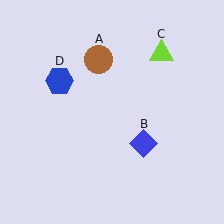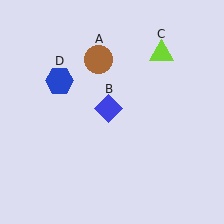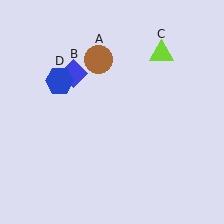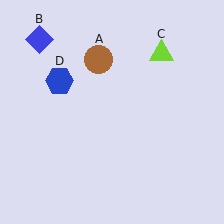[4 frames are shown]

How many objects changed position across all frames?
1 object changed position: blue diamond (object B).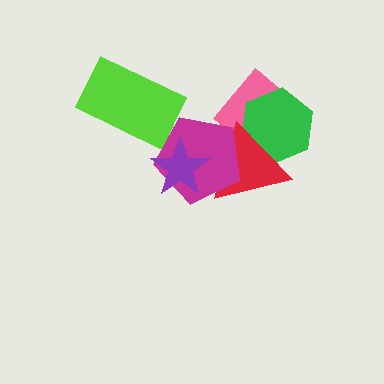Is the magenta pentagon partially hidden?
Yes, it is partially covered by another shape.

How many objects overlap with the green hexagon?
2 objects overlap with the green hexagon.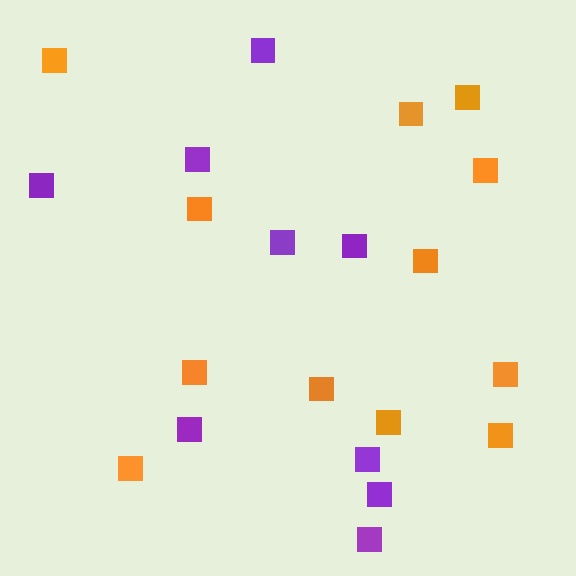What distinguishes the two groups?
There are 2 groups: one group of purple squares (9) and one group of orange squares (12).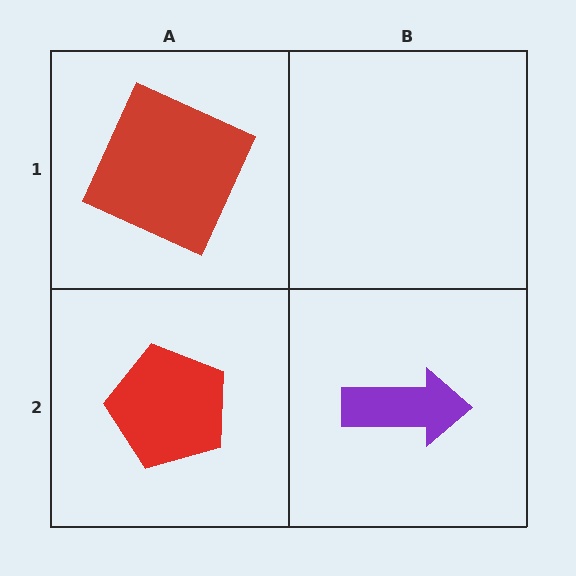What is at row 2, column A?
A red pentagon.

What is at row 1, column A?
A red square.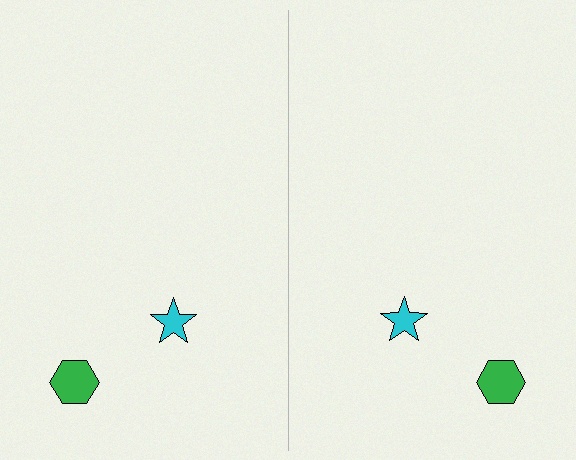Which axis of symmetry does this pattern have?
The pattern has a vertical axis of symmetry running through the center of the image.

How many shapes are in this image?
There are 4 shapes in this image.